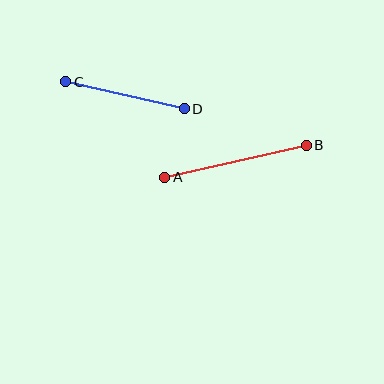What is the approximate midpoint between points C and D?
The midpoint is at approximately (125, 95) pixels.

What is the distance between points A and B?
The distance is approximately 145 pixels.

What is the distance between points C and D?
The distance is approximately 122 pixels.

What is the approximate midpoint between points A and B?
The midpoint is at approximately (236, 161) pixels.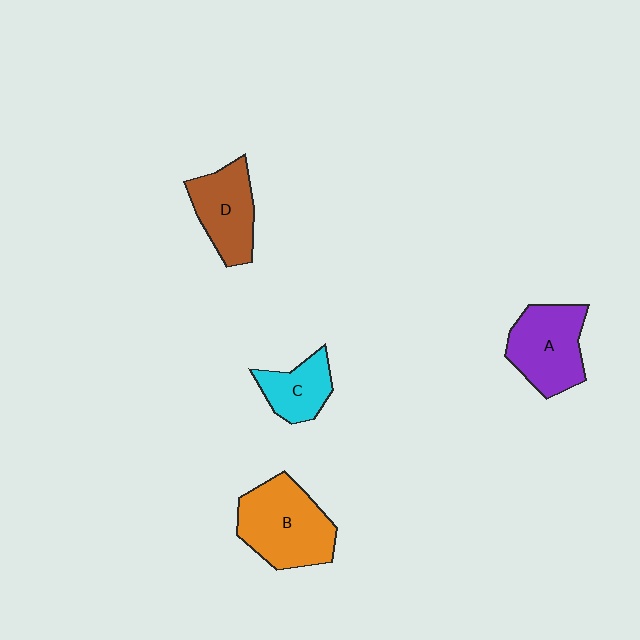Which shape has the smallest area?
Shape C (cyan).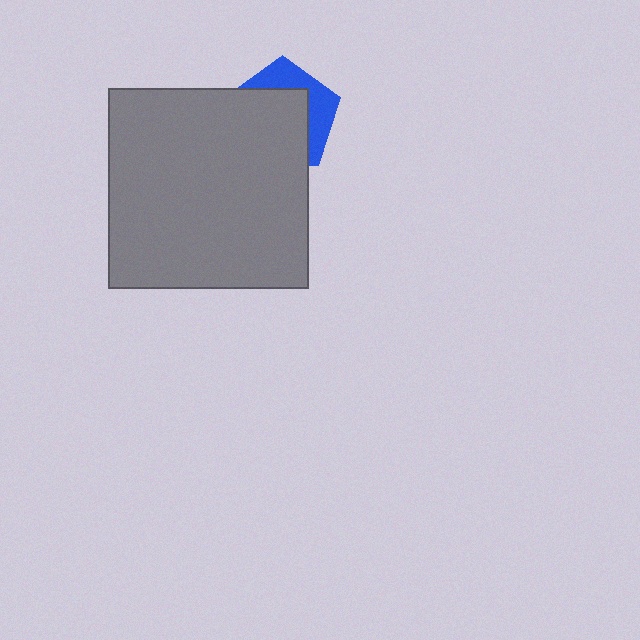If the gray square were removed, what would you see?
You would see the complete blue pentagon.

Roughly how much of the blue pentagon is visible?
A small part of it is visible (roughly 34%).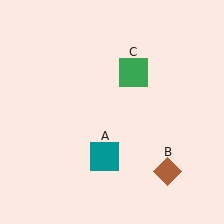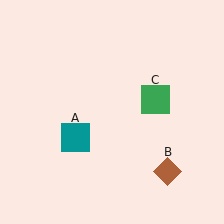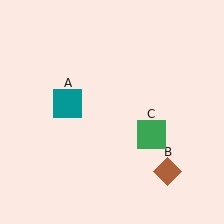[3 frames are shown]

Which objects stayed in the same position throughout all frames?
Brown diamond (object B) remained stationary.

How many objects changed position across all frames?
2 objects changed position: teal square (object A), green square (object C).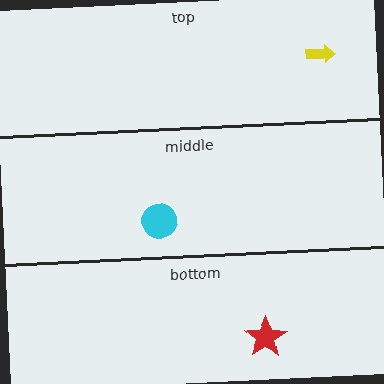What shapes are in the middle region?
The cyan circle.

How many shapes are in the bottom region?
1.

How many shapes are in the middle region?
1.